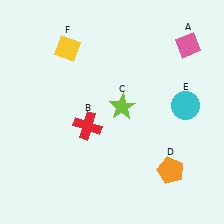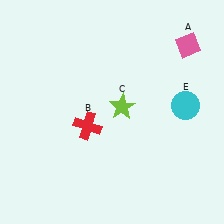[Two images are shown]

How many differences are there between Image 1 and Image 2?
There are 2 differences between the two images.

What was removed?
The yellow diamond (F), the orange pentagon (D) were removed in Image 2.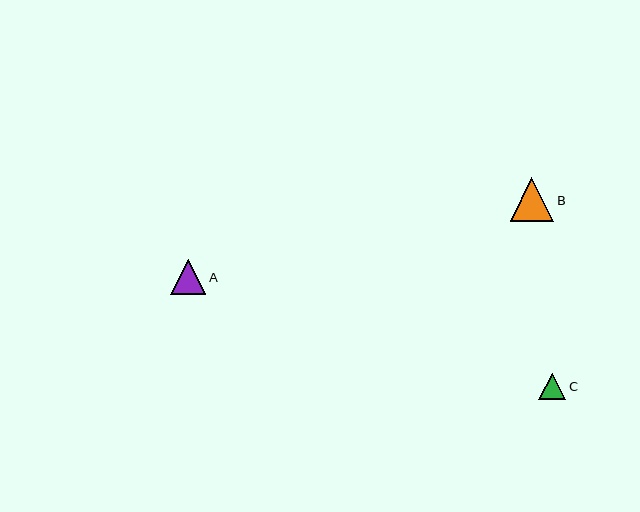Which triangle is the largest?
Triangle B is the largest with a size of approximately 44 pixels.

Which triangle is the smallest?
Triangle C is the smallest with a size of approximately 27 pixels.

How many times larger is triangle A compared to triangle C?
Triangle A is approximately 1.3 times the size of triangle C.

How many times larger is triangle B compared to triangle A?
Triangle B is approximately 1.2 times the size of triangle A.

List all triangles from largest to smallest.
From largest to smallest: B, A, C.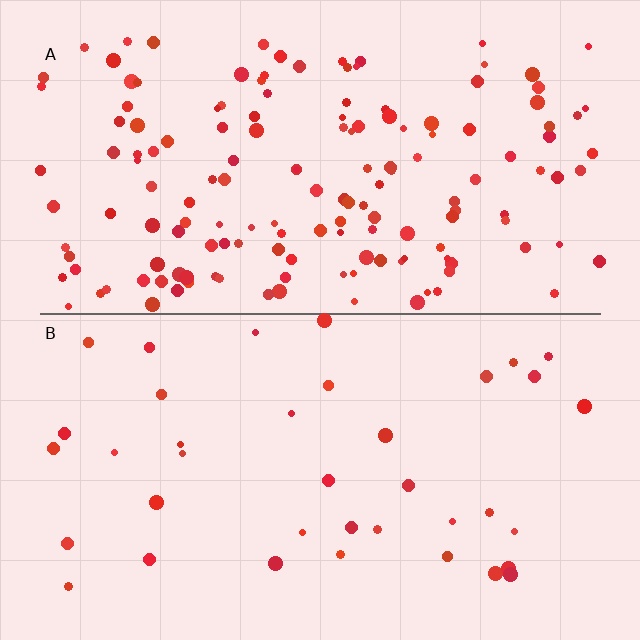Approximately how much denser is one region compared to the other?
Approximately 4.1× — region A over region B.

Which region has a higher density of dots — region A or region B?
A (the top).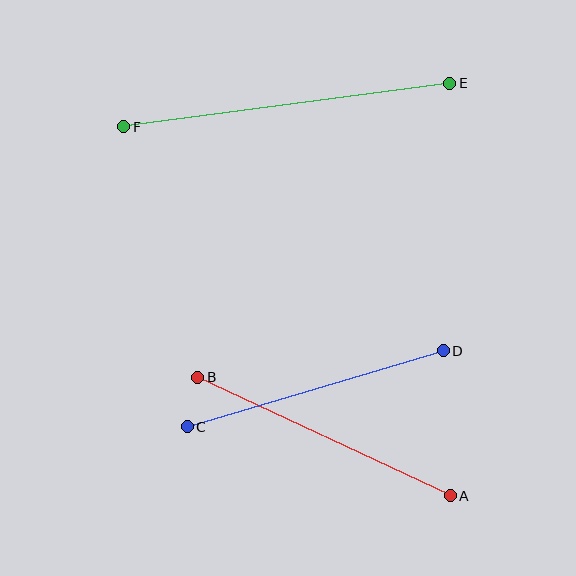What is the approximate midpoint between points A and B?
The midpoint is at approximately (324, 436) pixels.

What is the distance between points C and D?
The distance is approximately 267 pixels.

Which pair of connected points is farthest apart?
Points E and F are farthest apart.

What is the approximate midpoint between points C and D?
The midpoint is at approximately (315, 389) pixels.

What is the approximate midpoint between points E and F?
The midpoint is at approximately (287, 105) pixels.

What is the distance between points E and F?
The distance is approximately 329 pixels.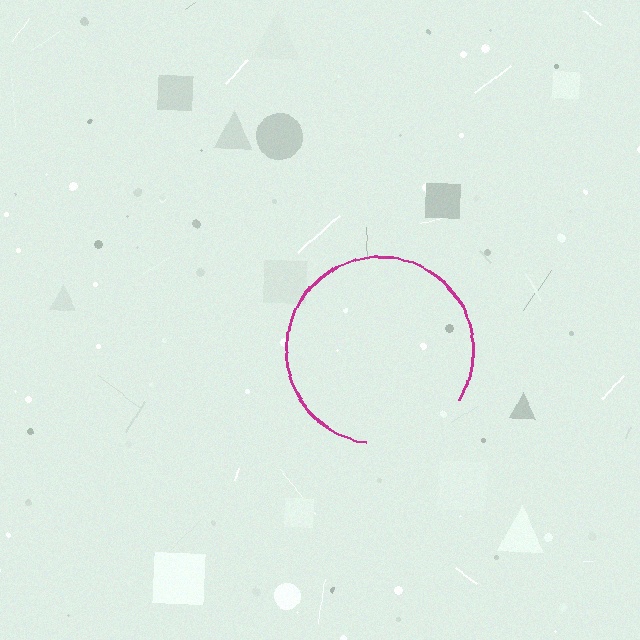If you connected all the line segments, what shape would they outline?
They would outline a circle.